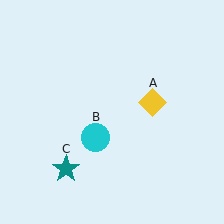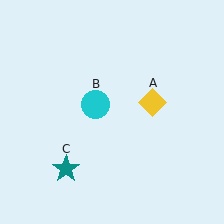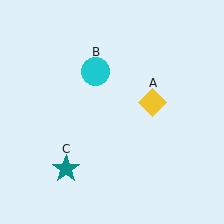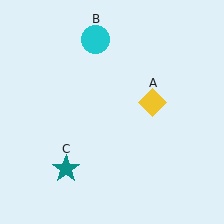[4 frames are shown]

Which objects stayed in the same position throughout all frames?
Yellow diamond (object A) and teal star (object C) remained stationary.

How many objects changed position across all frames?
1 object changed position: cyan circle (object B).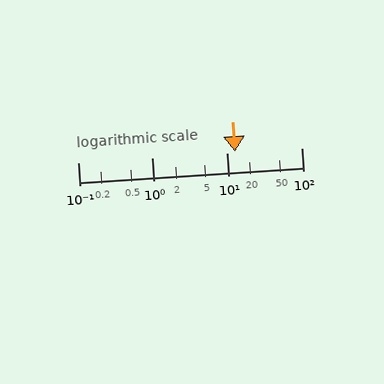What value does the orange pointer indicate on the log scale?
The pointer indicates approximately 13.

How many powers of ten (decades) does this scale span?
The scale spans 3 decades, from 0.1 to 100.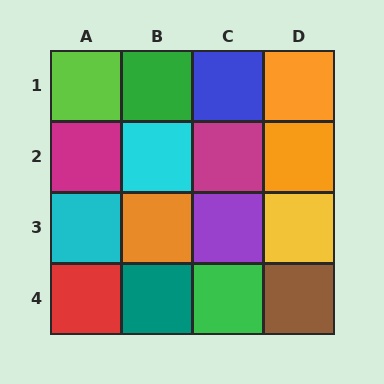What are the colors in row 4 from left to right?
Red, teal, green, brown.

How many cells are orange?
3 cells are orange.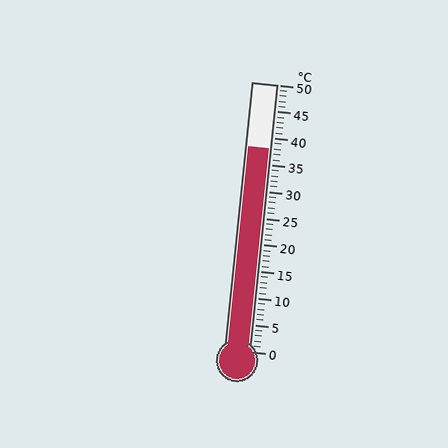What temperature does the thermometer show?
The thermometer shows approximately 38°C.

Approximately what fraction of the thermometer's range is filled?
The thermometer is filled to approximately 75% of its range.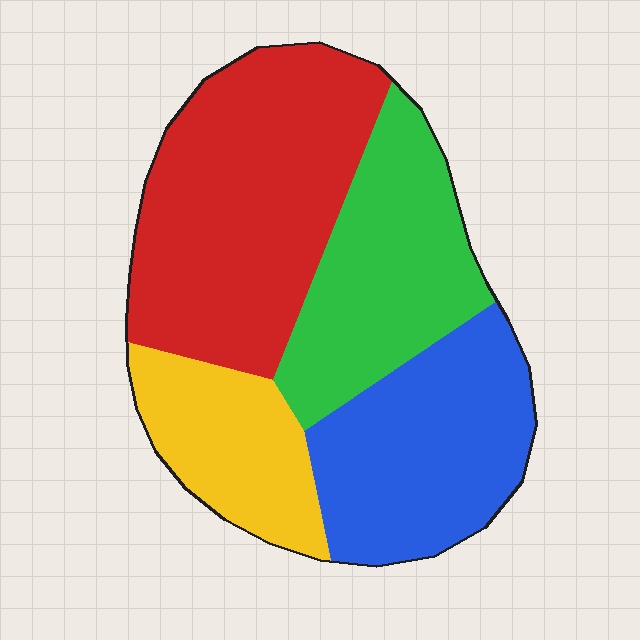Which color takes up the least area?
Yellow, at roughly 15%.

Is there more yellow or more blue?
Blue.